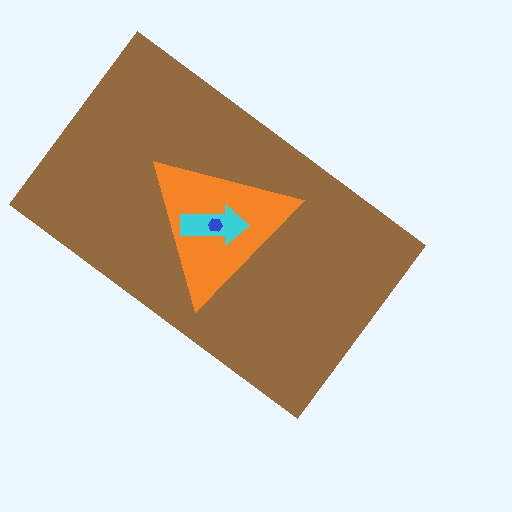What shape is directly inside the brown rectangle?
The orange triangle.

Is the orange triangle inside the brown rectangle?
Yes.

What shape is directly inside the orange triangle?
The cyan arrow.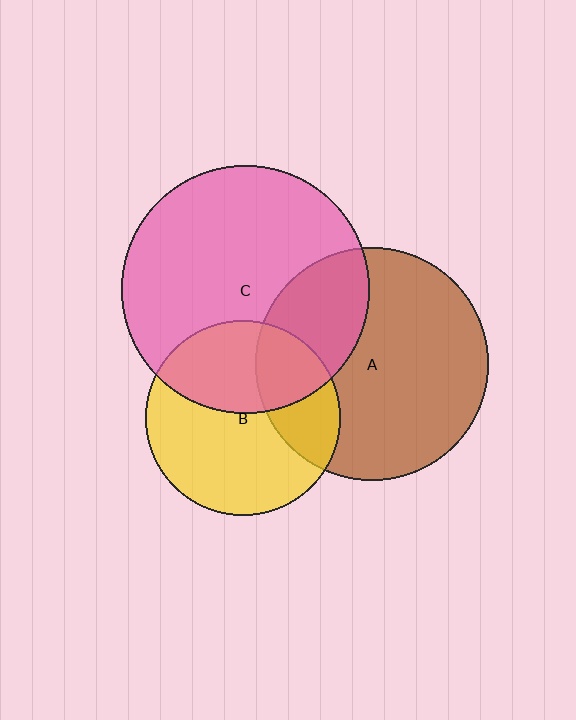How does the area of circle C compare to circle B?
Approximately 1.6 times.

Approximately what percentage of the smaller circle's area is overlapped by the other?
Approximately 25%.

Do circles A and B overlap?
Yes.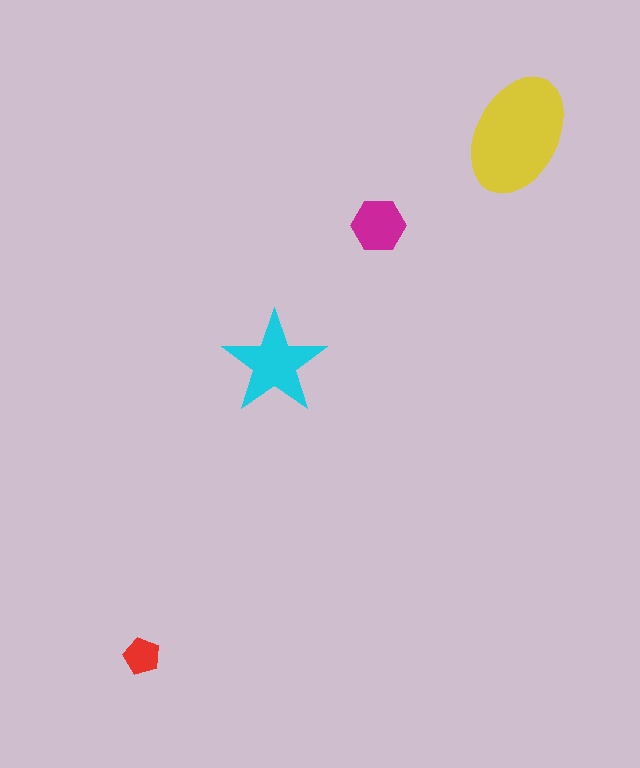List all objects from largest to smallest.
The yellow ellipse, the cyan star, the magenta hexagon, the red pentagon.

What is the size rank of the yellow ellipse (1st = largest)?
1st.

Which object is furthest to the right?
The yellow ellipse is rightmost.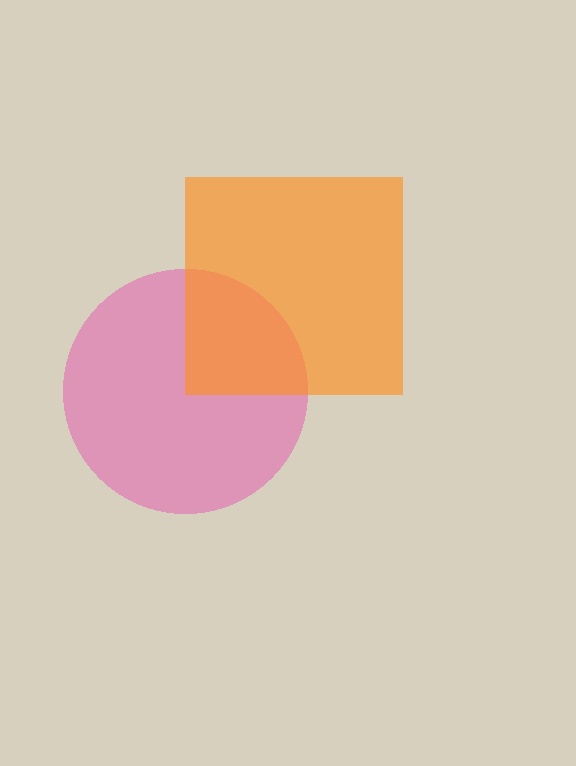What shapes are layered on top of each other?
The layered shapes are: a pink circle, an orange square.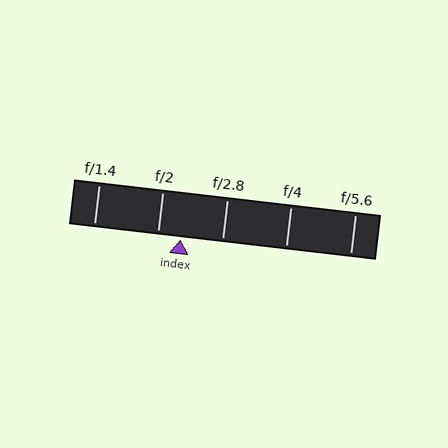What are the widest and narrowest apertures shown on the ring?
The widest aperture shown is f/1.4 and the narrowest is f/5.6.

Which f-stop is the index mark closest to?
The index mark is closest to f/2.